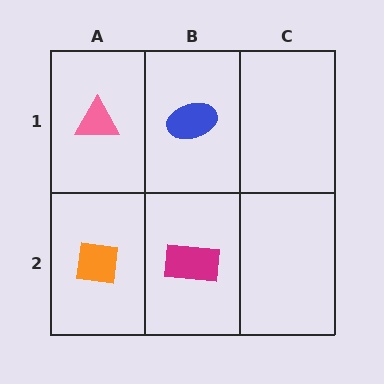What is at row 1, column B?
A blue ellipse.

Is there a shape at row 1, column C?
No, that cell is empty.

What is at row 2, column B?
A magenta rectangle.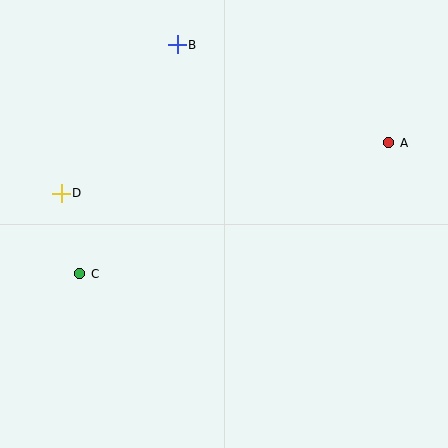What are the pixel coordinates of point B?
Point B is at (177, 45).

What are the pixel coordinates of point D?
Point D is at (61, 193).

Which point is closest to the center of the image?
Point C at (80, 274) is closest to the center.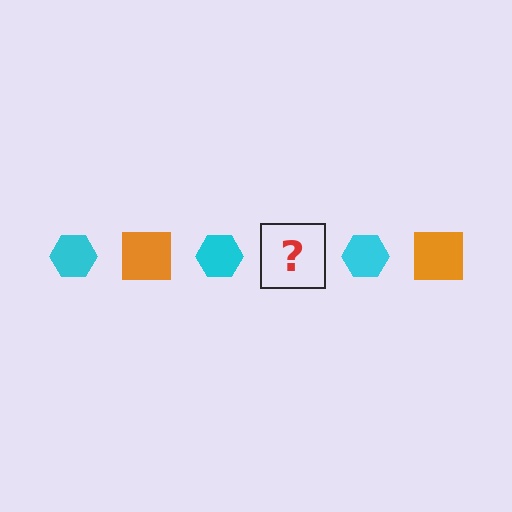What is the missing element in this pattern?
The missing element is an orange square.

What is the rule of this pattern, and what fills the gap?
The rule is that the pattern alternates between cyan hexagon and orange square. The gap should be filled with an orange square.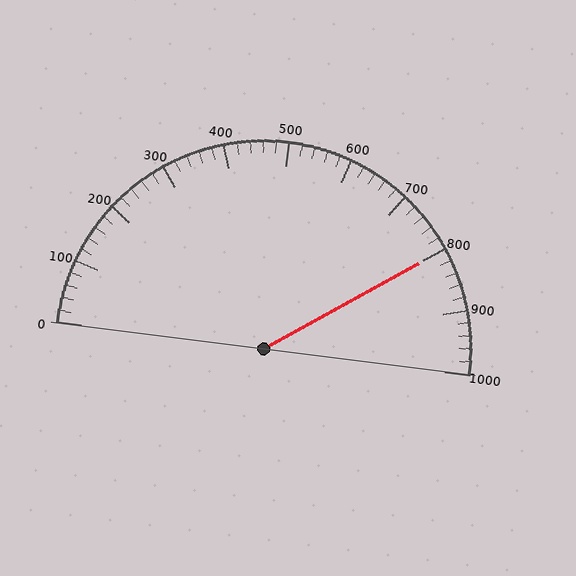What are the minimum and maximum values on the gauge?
The gauge ranges from 0 to 1000.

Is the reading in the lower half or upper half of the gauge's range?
The reading is in the upper half of the range (0 to 1000).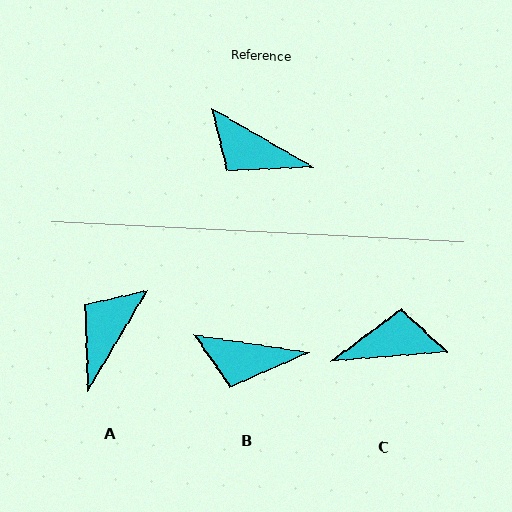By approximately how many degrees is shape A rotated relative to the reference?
Approximately 91 degrees clockwise.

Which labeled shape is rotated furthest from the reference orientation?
C, about 145 degrees away.